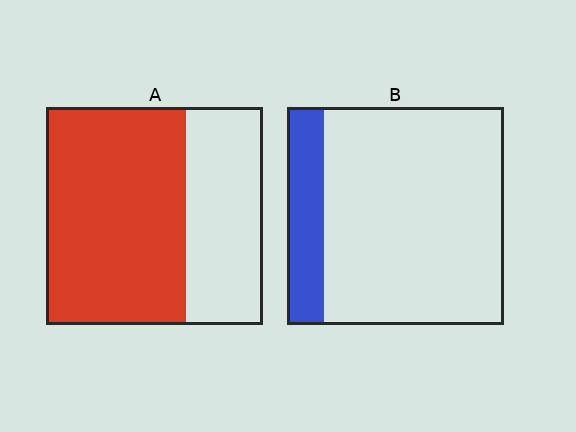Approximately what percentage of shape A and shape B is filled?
A is approximately 65% and B is approximately 15%.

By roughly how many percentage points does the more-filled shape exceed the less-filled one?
By roughly 45 percentage points (A over B).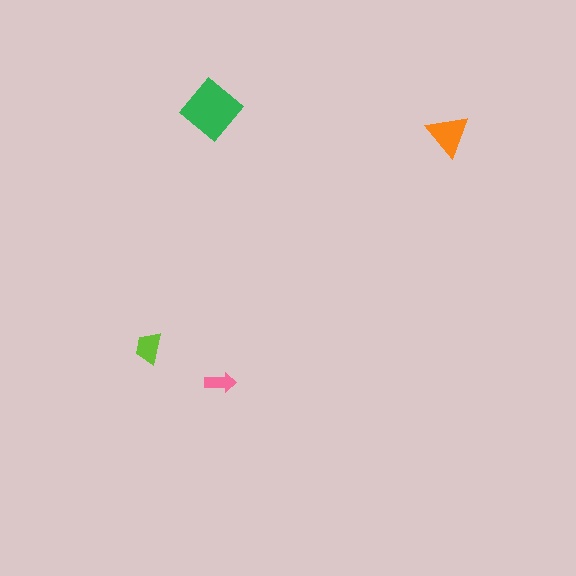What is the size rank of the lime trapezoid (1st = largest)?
3rd.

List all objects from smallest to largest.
The pink arrow, the lime trapezoid, the orange triangle, the green diamond.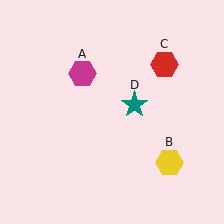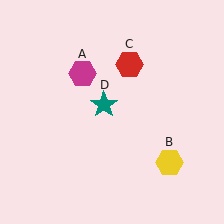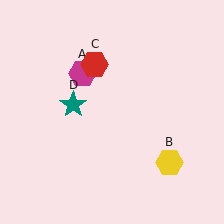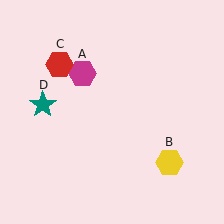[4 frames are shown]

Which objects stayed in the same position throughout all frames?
Magenta hexagon (object A) and yellow hexagon (object B) remained stationary.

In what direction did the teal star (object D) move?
The teal star (object D) moved left.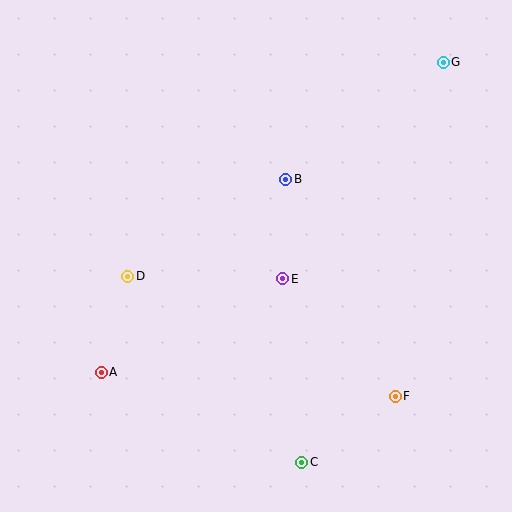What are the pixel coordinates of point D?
Point D is at (128, 276).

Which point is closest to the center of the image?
Point E at (283, 279) is closest to the center.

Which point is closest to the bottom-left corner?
Point A is closest to the bottom-left corner.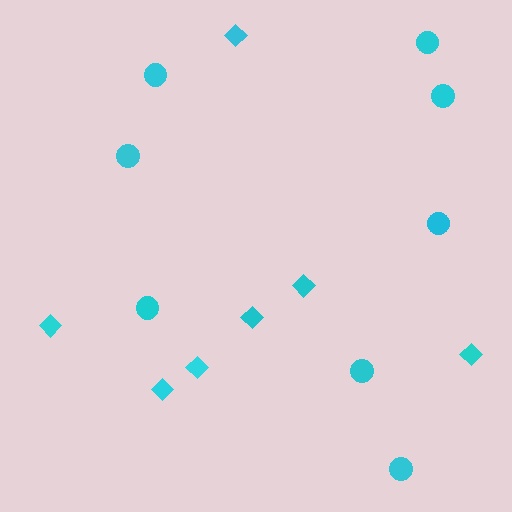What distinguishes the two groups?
There are 2 groups: one group of diamonds (7) and one group of circles (8).